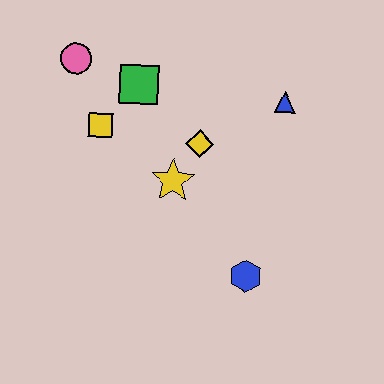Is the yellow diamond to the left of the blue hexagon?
Yes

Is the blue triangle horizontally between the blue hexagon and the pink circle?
No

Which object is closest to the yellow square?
The green square is closest to the yellow square.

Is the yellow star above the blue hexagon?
Yes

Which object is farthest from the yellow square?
The blue hexagon is farthest from the yellow square.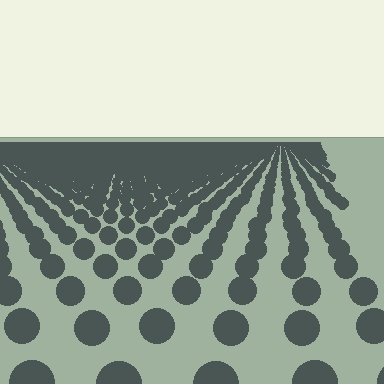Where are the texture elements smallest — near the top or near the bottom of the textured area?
Near the top.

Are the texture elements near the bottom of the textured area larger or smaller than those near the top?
Larger. Near the bottom, elements are closer to the viewer and appear at a bigger on-screen size.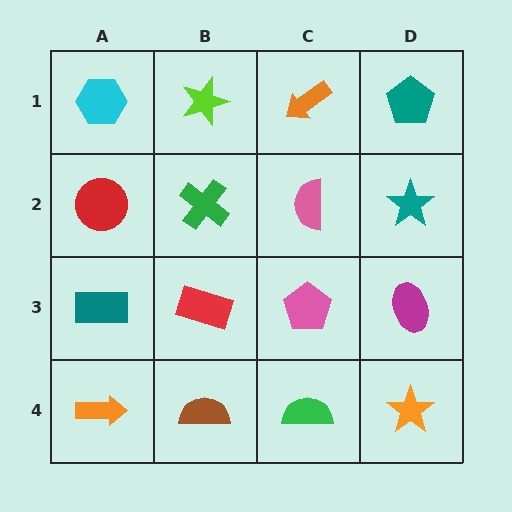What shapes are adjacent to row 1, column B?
A green cross (row 2, column B), a cyan hexagon (row 1, column A), an orange arrow (row 1, column C).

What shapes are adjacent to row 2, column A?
A cyan hexagon (row 1, column A), a teal rectangle (row 3, column A), a green cross (row 2, column B).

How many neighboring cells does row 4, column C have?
3.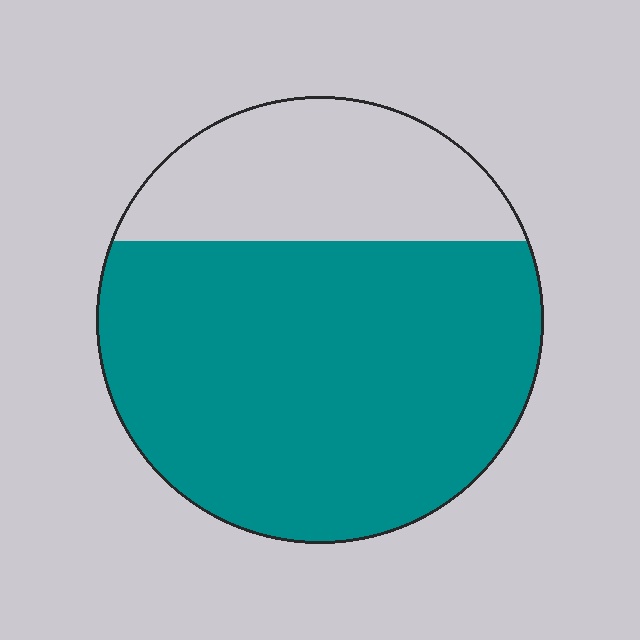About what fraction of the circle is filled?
About three quarters (3/4).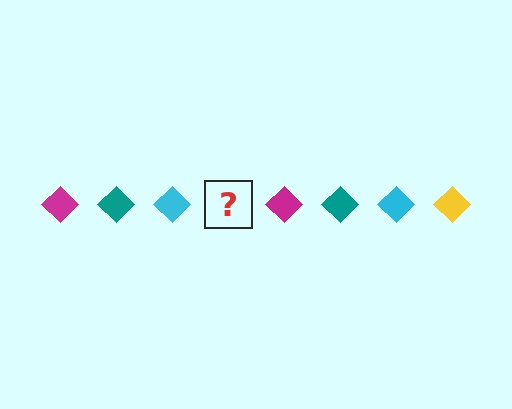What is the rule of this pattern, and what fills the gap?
The rule is that the pattern cycles through magenta, teal, cyan, yellow diamonds. The gap should be filled with a yellow diamond.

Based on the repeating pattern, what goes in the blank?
The blank should be a yellow diamond.